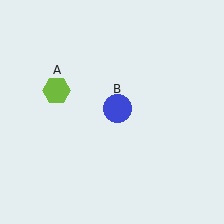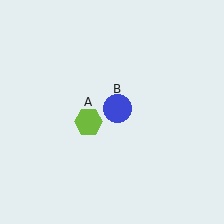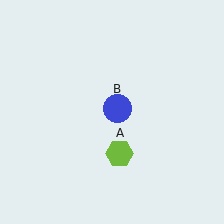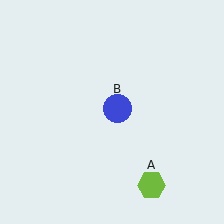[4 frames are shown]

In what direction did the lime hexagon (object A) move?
The lime hexagon (object A) moved down and to the right.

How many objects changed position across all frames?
1 object changed position: lime hexagon (object A).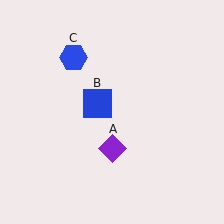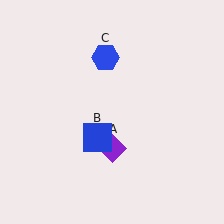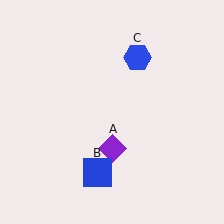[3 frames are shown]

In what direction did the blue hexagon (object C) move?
The blue hexagon (object C) moved right.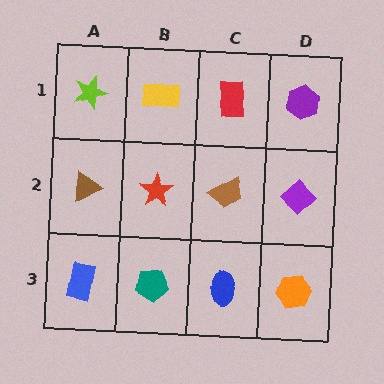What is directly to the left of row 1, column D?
A red rectangle.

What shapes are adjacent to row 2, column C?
A red rectangle (row 1, column C), a blue ellipse (row 3, column C), a red star (row 2, column B), a purple diamond (row 2, column D).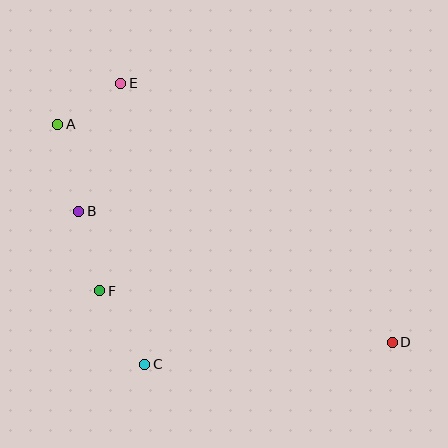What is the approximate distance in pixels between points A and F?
The distance between A and F is approximately 172 pixels.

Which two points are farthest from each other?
Points A and D are farthest from each other.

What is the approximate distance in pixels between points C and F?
The distance between C and F is approximately 86 pixels.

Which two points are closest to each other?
Points A and E are closest to each other.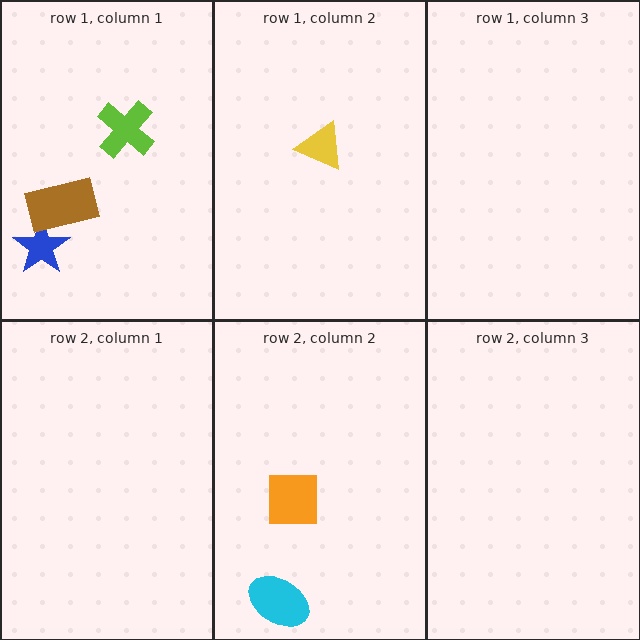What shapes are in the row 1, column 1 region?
The blue star, the brown rectangle, the lime cross.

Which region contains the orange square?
The row 2, column 2 region.